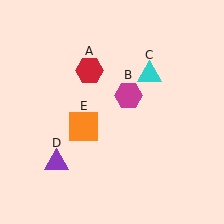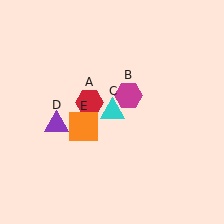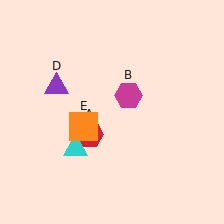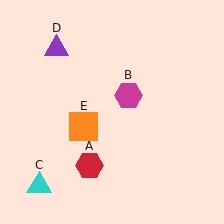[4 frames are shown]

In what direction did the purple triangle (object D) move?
The purple triangle (object D) moved up.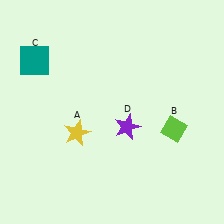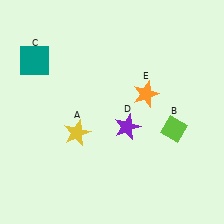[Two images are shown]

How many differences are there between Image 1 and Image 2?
There is 1 difference between the two images.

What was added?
An orange star (E) was added in Image 2.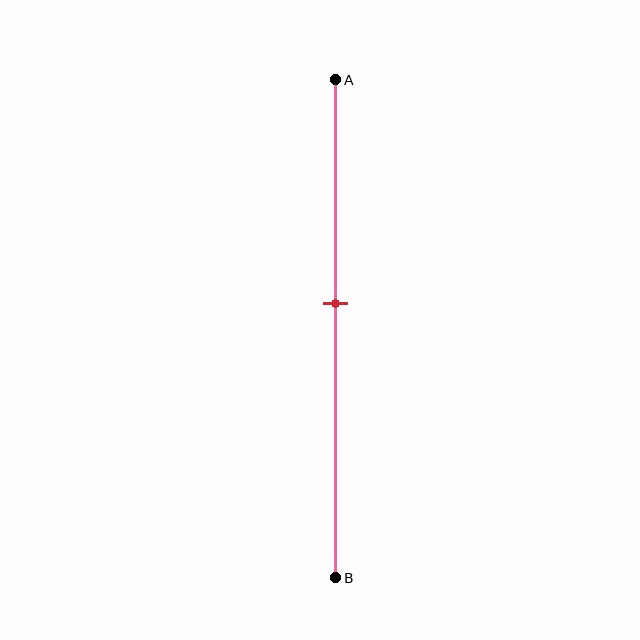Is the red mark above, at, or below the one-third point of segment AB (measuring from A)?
The red mark is below the one-third point of segment AB.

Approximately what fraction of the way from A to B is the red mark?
The red mark is approximately 45% of the way from A to B.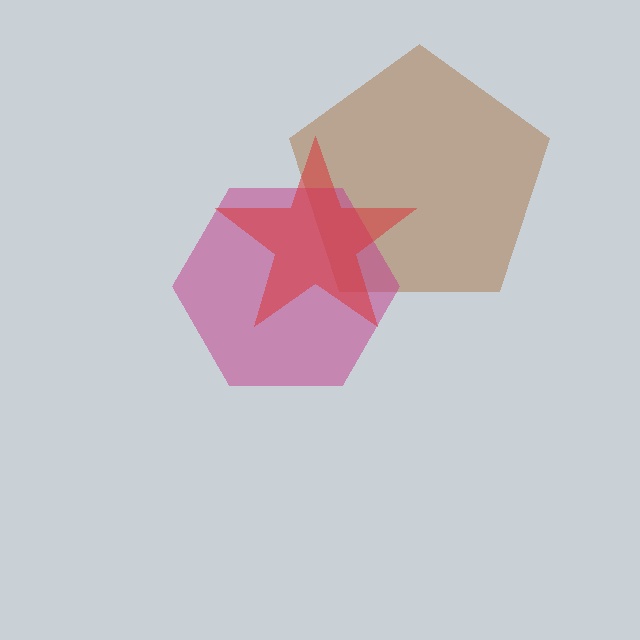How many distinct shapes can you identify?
There are 3 distinct shapes: a brown pentagon, a magenta hexagon, a red star.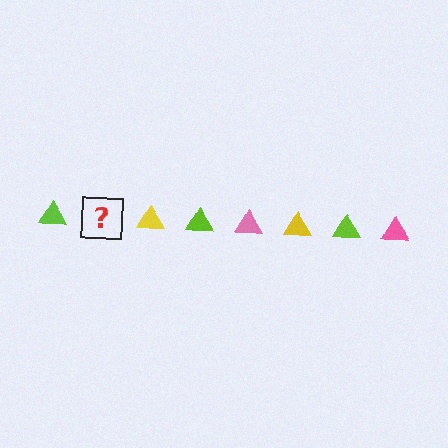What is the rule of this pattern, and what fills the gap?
The rule is that the pattern cycles through lime, pink, yellow triangles. The gap should be filled with a pink triangle.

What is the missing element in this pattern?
The missing element is a pink triangle.